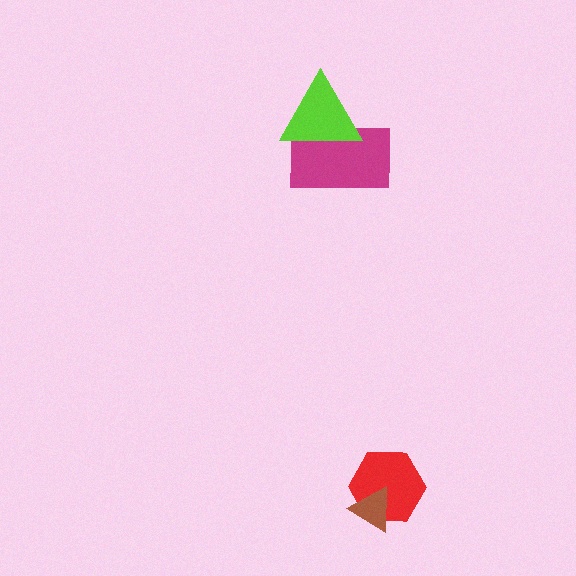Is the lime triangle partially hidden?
No, no other shape covers it.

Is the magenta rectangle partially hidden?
Yes, it is partially covered by another shape.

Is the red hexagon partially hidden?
Yes, it is partially covered by another shape.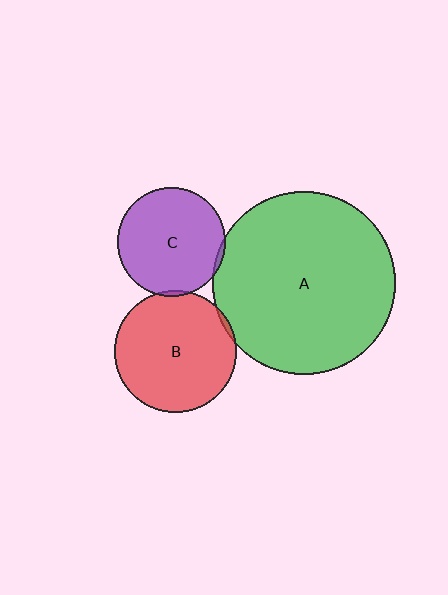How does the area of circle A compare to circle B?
Approximately 2.3 times.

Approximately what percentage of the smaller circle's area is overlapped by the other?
Approximately 5%.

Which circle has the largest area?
Circle A (green).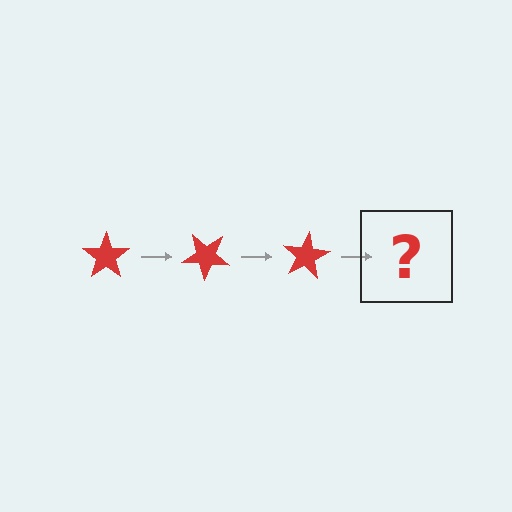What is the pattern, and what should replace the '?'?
The pattern is that the star rotates 40 degrees each step. The '?' should be a red star rotated 120 degrees.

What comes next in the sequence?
The next element should be a red star rotated 120 degrees.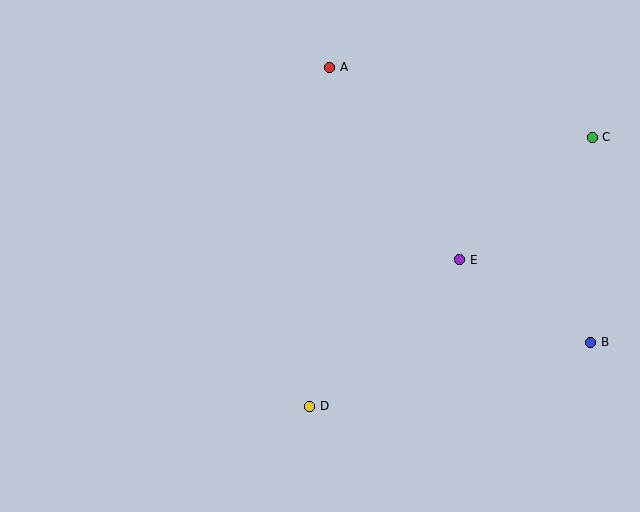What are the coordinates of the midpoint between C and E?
The midpoint between C and E is at (526, 199).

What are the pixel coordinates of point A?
Point A is at (330, 67).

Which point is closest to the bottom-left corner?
Point D is closest to the bottom-left corner.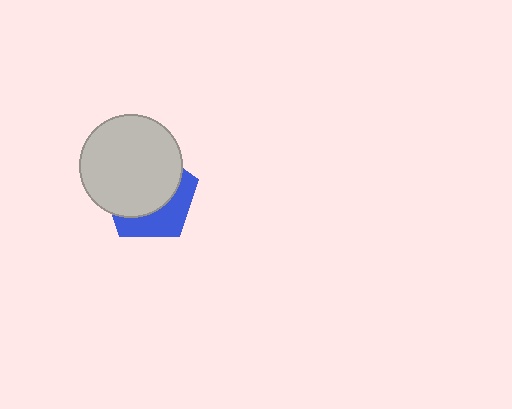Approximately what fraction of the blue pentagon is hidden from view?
Roughly 63% of the blue pentagon is hidden behind the light gray circle.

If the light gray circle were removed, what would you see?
You would see the complete blue pentagon.